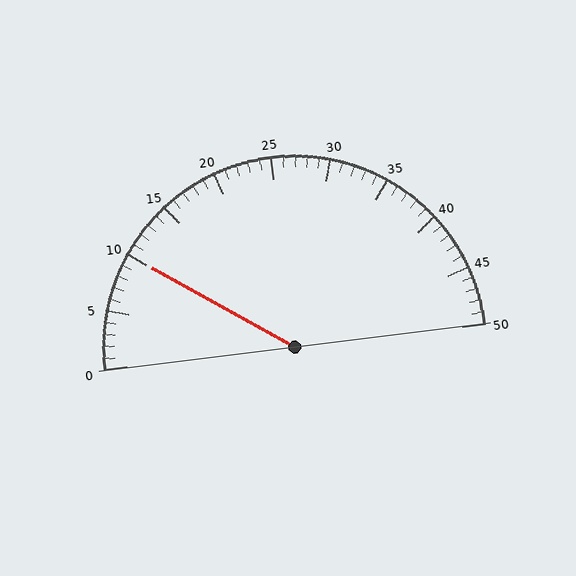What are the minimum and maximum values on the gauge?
The gauge ranges from 0 to 50.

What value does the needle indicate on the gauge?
The needle indicates approximately 10.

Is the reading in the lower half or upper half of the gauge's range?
The reading is in the lower half of the range (0 to 50).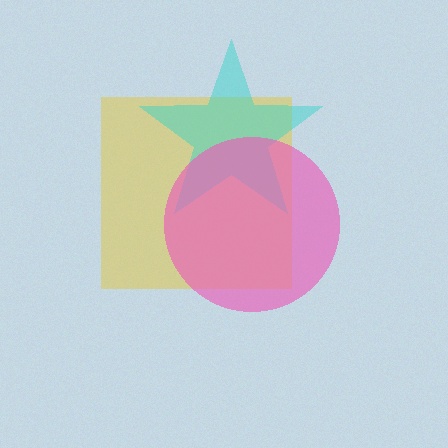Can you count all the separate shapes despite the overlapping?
Yes, there are 3 separate shapes.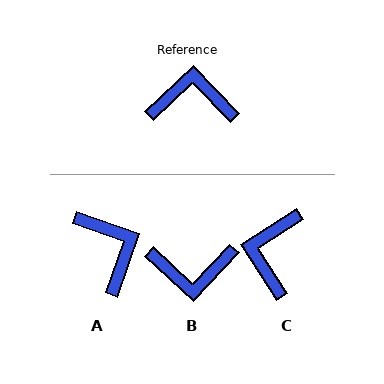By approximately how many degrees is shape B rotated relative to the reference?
Approximately 176 degrees clockwise.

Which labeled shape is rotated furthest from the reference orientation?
B, about 176 degrees away.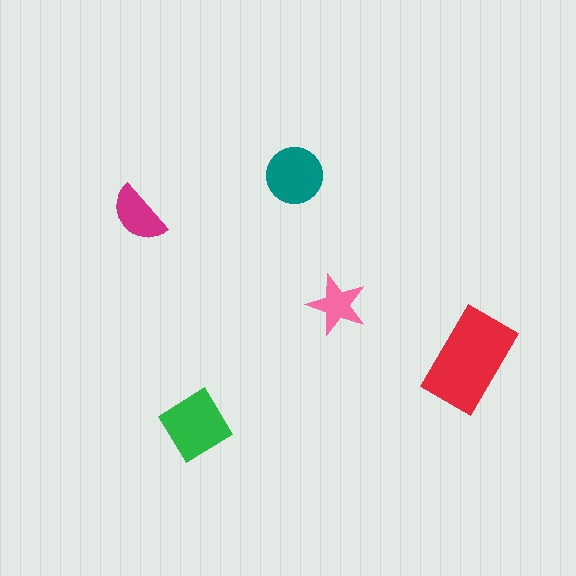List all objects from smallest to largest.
The pink star, the magenta semicircle, the teal circle, the green diamond, the red rectangle.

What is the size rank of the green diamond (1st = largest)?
2nd.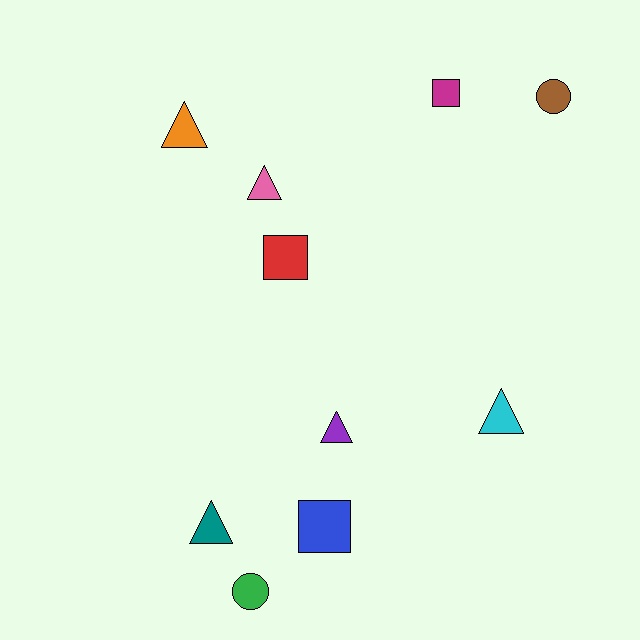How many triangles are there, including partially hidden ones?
There are 5 triangles.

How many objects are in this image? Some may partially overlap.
There are 10 objects.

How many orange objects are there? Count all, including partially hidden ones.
There is 1 orange object.